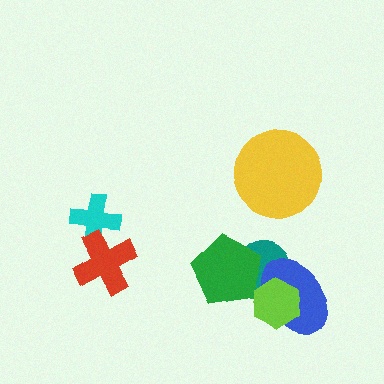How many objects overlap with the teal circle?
3 objects overlap with the teal circle.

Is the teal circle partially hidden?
Yes, it is partially covered by another shape.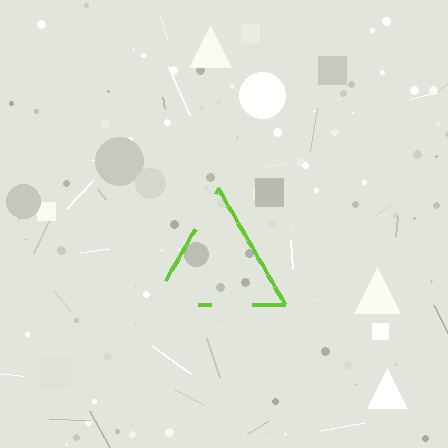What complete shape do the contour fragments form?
The contour fragments form a triangle.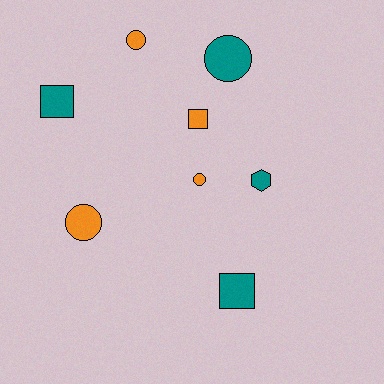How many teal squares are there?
There are 2 teal squares.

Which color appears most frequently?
Orange, with 4 objects.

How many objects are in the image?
There are 8 objects.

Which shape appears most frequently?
Circle, with 4 objects.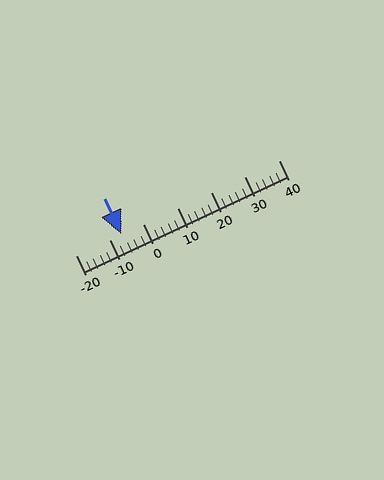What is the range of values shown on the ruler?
The ruler shows values from -20 to 40.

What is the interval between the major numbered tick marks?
The major tick marks are spaced 10 units apart.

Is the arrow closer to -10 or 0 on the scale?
The arrow is closer to -10.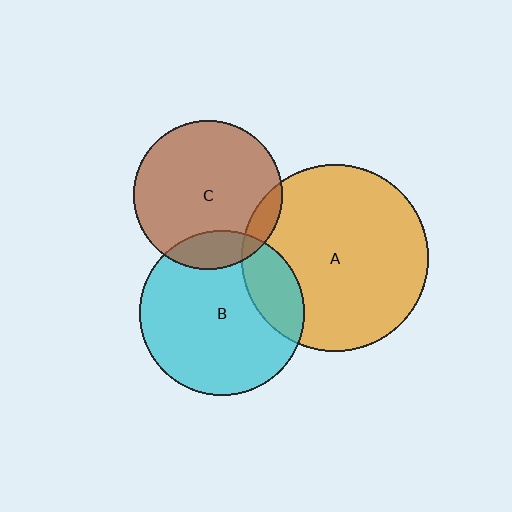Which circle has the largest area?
Circle A (orange).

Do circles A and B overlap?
Yes.